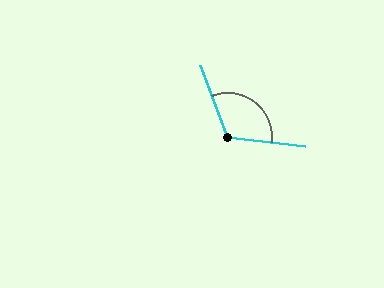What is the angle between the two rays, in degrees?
Approximately 118 degrees.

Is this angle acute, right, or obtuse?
It is obtuse.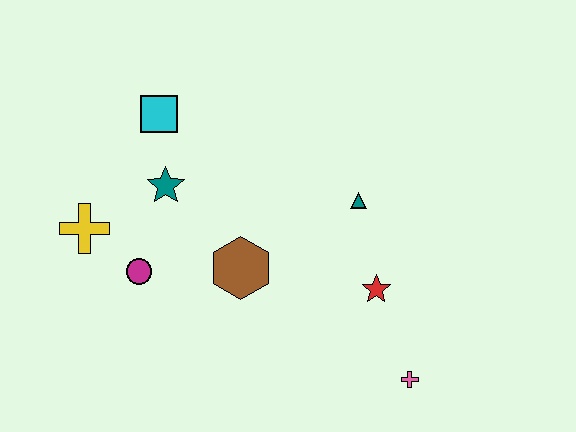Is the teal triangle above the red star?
Yes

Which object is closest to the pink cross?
The red star is closest to the pink cross.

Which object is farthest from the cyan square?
The pink cross is farthest from the cyan square.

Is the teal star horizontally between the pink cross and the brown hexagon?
No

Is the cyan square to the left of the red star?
Yes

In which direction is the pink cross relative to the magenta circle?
The pink cross is to the right of the magenta circle.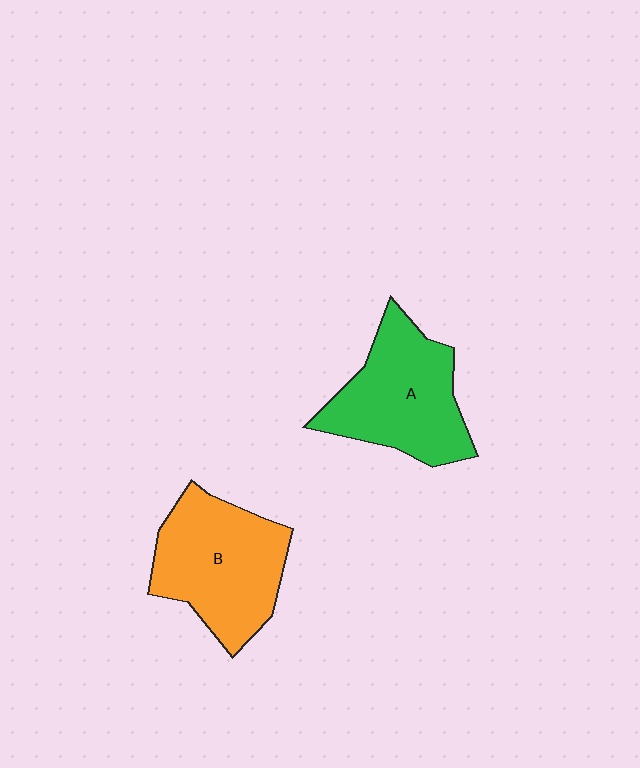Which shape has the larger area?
Shape B (orange).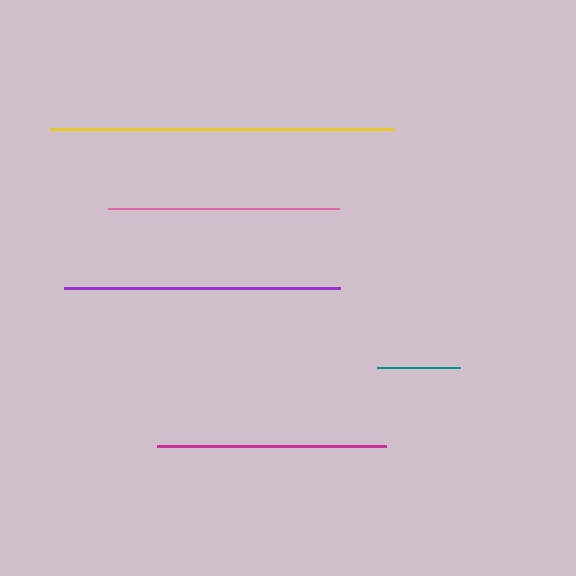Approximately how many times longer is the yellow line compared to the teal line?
The yellow line is approximately 4.1 times the length of the teal line.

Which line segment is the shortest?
The teal line is the shortest at approximately 83 pixels.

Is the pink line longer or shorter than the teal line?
The pink line is longer than the teal line.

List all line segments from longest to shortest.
From longest to shortest: yellow, purple, pink, magenta, teal.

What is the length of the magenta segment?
The magenta segment is approximately 230 pixels long.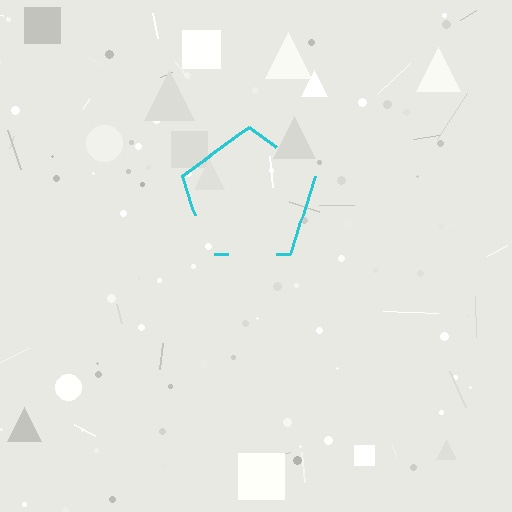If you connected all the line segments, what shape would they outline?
They would outline a pentagon.